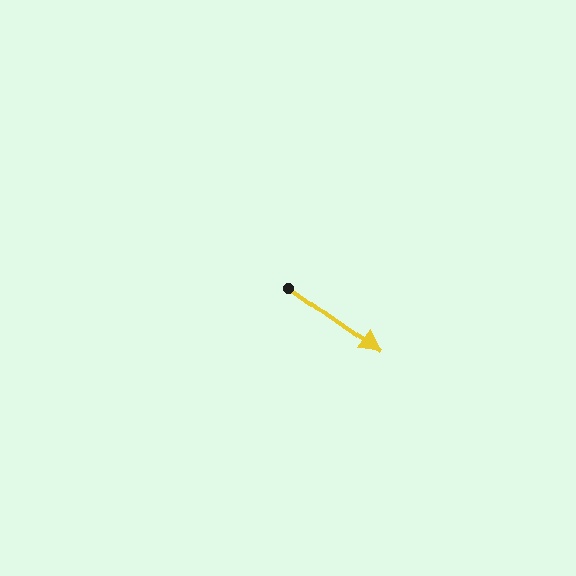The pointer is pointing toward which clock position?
Roughly 4 o'clock.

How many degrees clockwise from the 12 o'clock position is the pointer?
Approximately 125 degrees.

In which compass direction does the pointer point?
Southeast.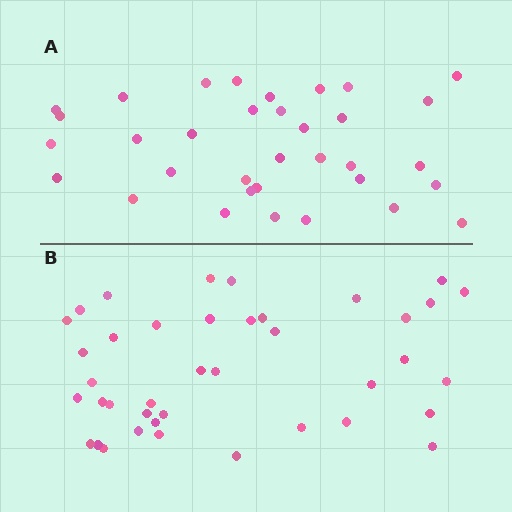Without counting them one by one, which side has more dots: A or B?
Region B (the bottom region) has more dots.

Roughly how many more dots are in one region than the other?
Region B has about 6 more dots than region A.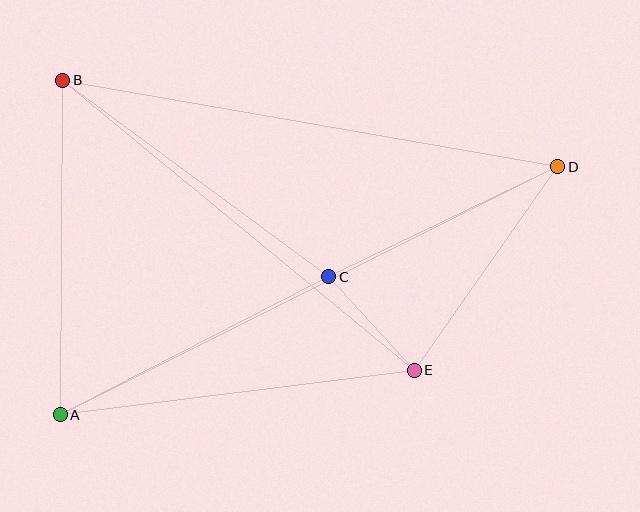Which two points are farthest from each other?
Points A and D are farthest from each other.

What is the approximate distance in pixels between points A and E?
The distance between A and E is approximately 357 pixels.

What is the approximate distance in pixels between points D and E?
The distance between D and E is approximately 249 pixels.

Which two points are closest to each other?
Points C and E are closest to each other.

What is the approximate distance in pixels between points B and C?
The distance between B and C is approximately 331 pixels.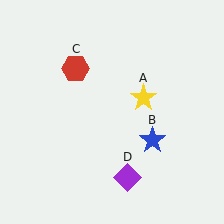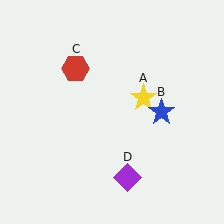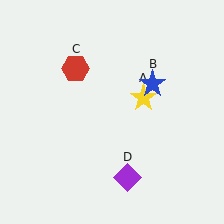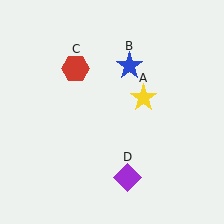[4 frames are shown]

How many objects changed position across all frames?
1 object changed position: blue star (object B).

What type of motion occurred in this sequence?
The blue star (object B) rotated counterclockwise around the center of the scene.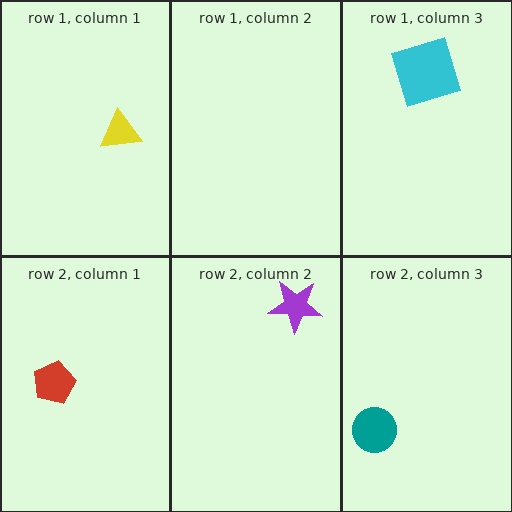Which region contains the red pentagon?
The row 2, column 1 region.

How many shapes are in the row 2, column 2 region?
1.